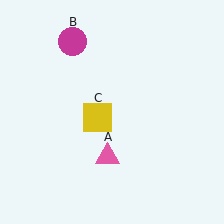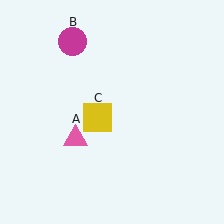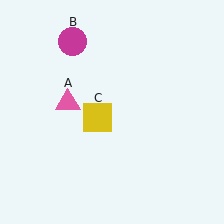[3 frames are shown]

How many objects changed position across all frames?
1 object changed position: pink triangle (object A).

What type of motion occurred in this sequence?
The pink triangle (object A) rotated clockwise around the center of the scene.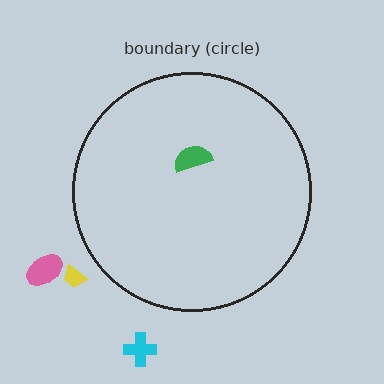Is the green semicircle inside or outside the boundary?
Inside.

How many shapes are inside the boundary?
1 inside, 3 outside.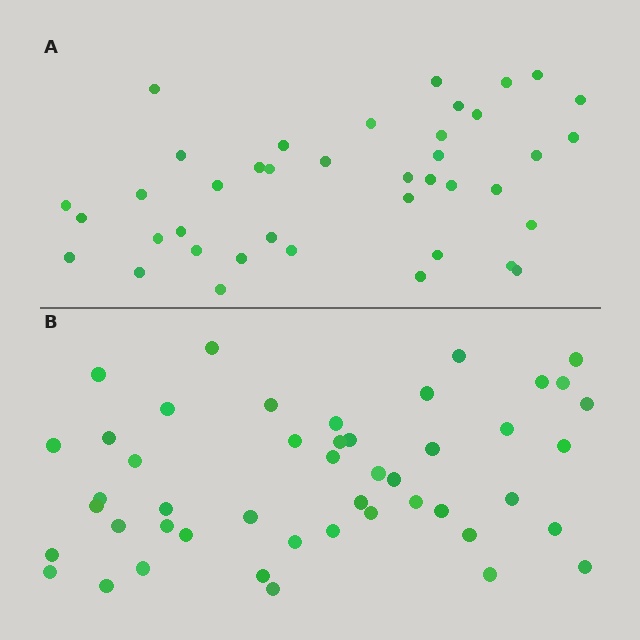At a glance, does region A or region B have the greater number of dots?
Region B (the bottom region) has more dots.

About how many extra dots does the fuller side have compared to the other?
Region B has roughly 8 or so more dots than region A.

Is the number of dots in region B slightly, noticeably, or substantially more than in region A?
Region B has only slightly more — the two regions are fairly close. The ratio is roughly 1.2 to 1.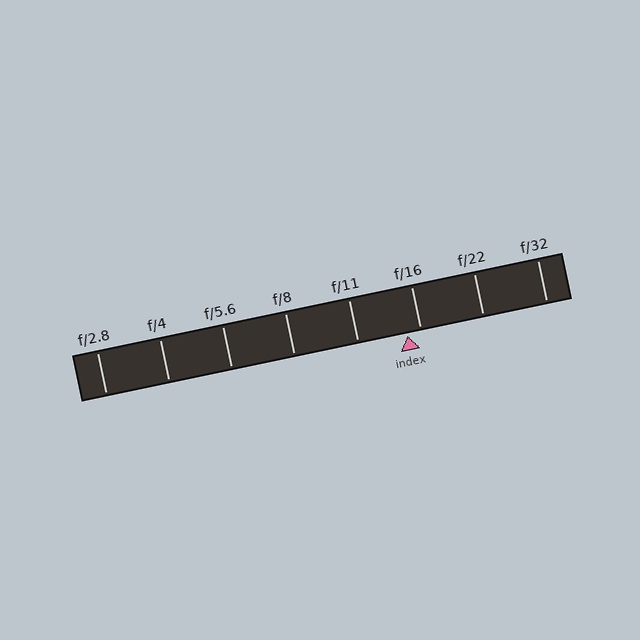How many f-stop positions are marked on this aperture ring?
There are 8 f-stop positions marked.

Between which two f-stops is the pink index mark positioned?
The index mark is between f/11 and f/16.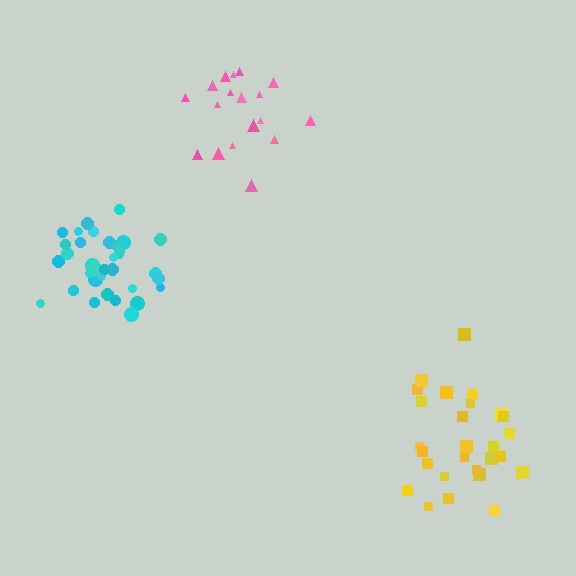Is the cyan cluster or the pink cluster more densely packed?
Cyan.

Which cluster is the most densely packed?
Cyan.